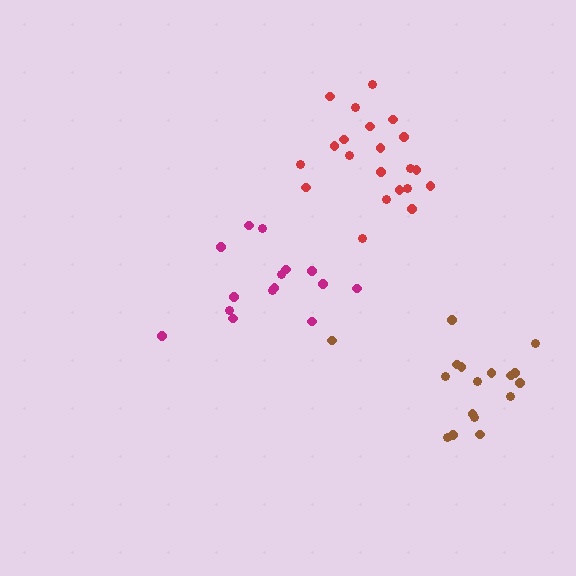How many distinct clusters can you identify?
There are 3 distinct clusters.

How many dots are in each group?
Group 1: 15 dots, Group 2: 21 dots, Group 3: 17 dots (53 total).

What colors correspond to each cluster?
The clusters are colored: magenta, red, brown.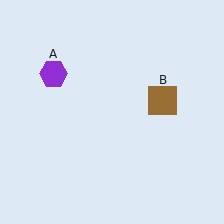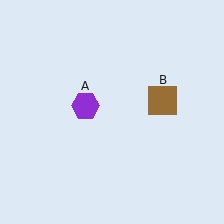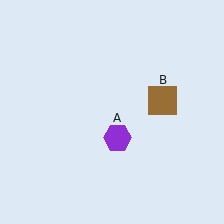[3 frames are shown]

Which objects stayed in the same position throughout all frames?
Brown square (object B) remained stationary.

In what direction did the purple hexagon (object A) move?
The purple hexagon (object A) moved down and to the right.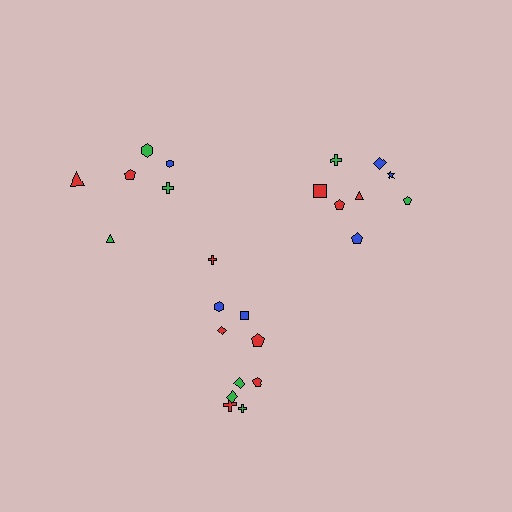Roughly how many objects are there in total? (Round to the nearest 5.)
Roughly 25 objects in total.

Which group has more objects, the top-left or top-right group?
The top-right group.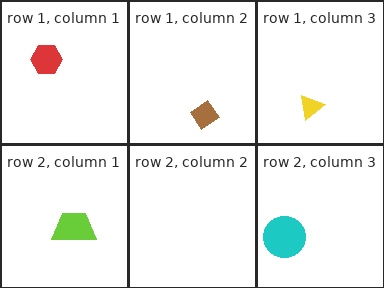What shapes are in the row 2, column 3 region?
The cyan circle.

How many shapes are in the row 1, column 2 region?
1.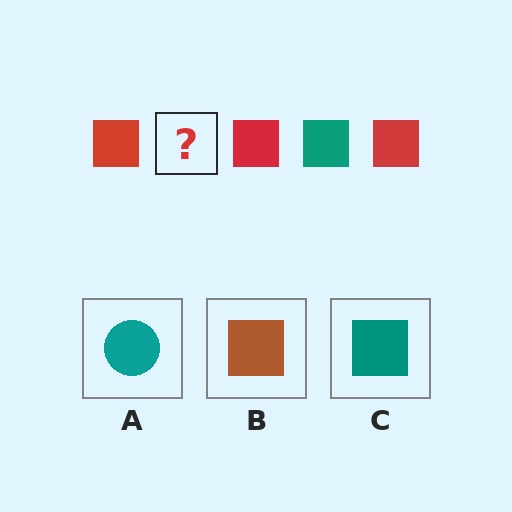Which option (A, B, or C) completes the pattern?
C.